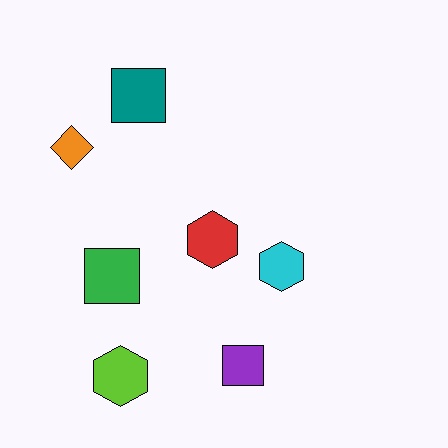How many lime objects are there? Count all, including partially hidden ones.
There is 1 lime object.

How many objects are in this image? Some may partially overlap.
There are 7 objects.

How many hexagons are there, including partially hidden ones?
There are 3 hexagons.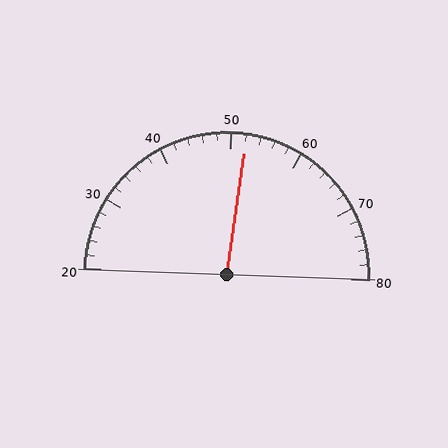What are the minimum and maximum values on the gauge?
The gauge ranges from 20 to 80.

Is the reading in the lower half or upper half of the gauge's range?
The reading is in the upper half of the range (20 to 80).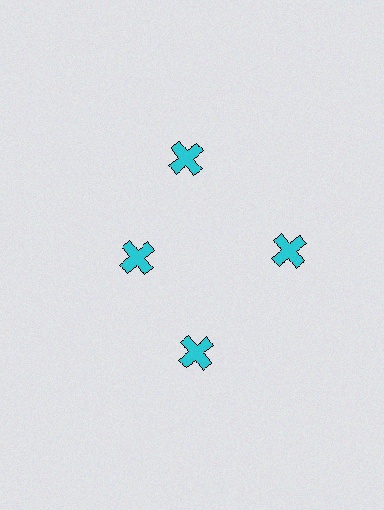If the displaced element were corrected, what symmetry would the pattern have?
It would have 4-fold rotational symmetry — the pattern would map onto itself every 90 degrees.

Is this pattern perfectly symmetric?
No. The 4 cyan crosses are arranged in a ring, but one element near the 9 o'clock position is pulled inward toward the center, breaking the 4-fold rotational symmetry.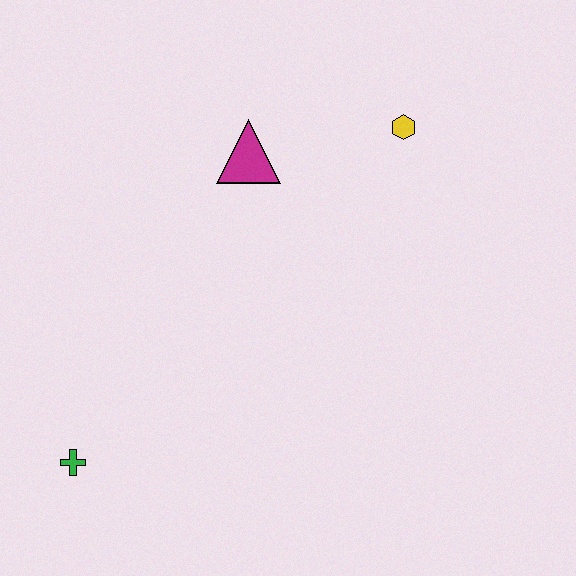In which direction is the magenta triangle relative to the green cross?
The magenta triangle is above the green cross.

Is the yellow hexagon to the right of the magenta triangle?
Yes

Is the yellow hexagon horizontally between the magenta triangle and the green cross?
No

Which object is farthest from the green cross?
The yellow hexagon is farthest from the green cross.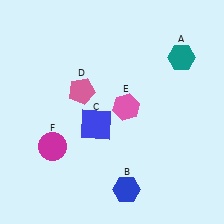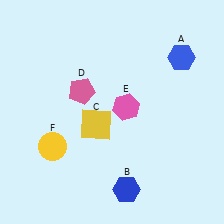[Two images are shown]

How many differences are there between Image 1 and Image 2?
There are 3 differences between the two images.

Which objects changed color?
A changed from teal to blue. C changed from blue to yellow. F changed from magenta to yellow.